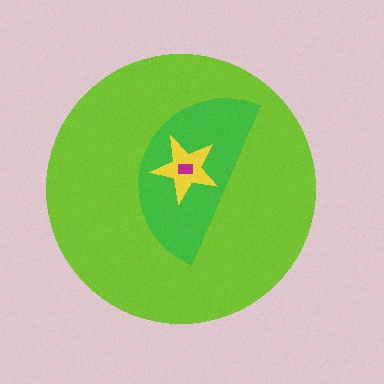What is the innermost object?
The magenta rectangle.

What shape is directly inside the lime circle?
The green semicircle.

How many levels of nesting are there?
4.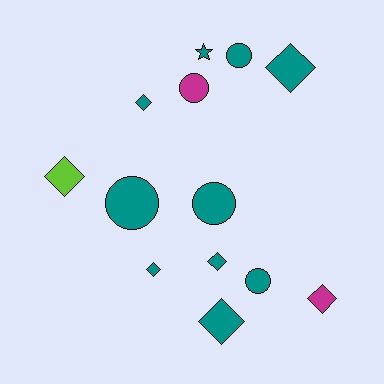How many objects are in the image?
There are 13 objects.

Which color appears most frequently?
Teal, with 10 objects.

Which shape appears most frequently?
Diamond, with 7 objects.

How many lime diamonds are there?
There is 1 lime diamond.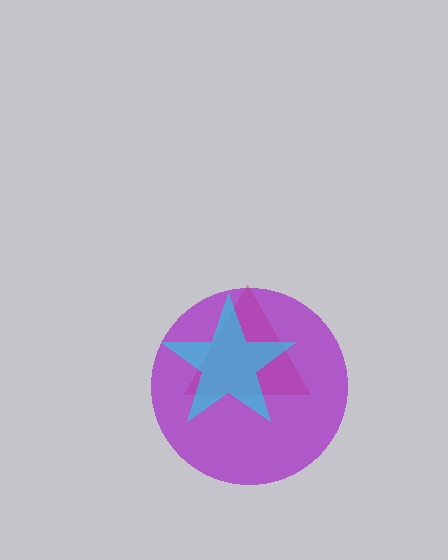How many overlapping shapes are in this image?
There are 3 overlapping shapes in the image.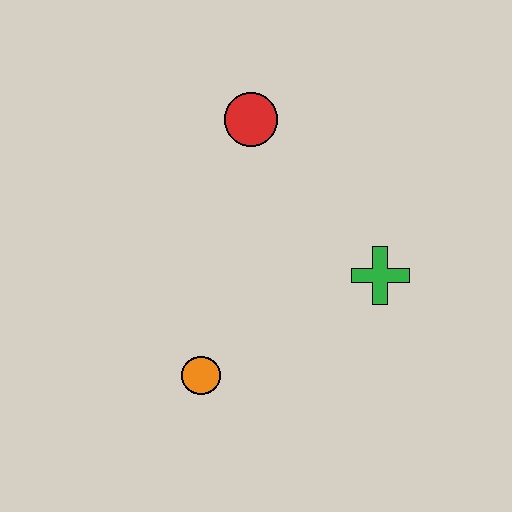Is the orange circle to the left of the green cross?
Yes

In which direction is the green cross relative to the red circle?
The green cross is below the red circle.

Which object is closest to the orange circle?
The green cross is closest to the orange circle.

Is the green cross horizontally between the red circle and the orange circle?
No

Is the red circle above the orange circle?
Yes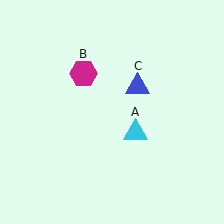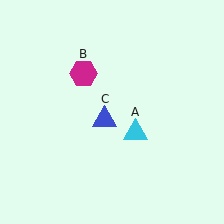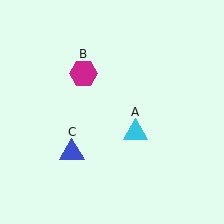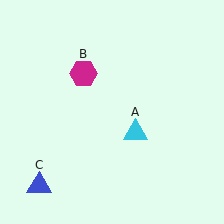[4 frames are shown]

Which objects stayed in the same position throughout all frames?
Cyan triangle (object A) and magenta hexagon (object B) remained stationary.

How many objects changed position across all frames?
1 object changed position: blue triangle (object C).